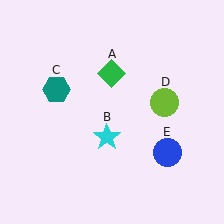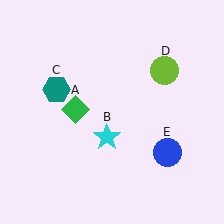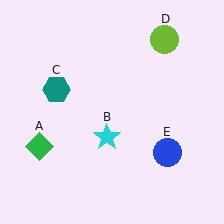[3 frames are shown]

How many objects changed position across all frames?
2 objects changed position: green diamond (object A), lime circle (object D).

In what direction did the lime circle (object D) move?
The lime circle (object D) moved up.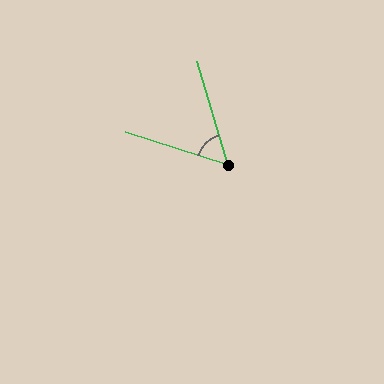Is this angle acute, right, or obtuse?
It is acute.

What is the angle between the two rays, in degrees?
Approximately 56 degrees.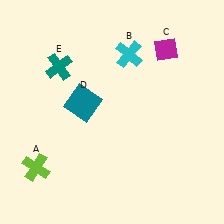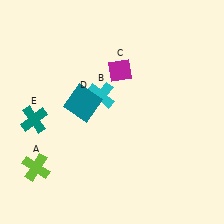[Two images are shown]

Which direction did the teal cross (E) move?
The teal cross (E) moved down.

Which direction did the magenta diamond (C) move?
The magenta diamond (C) moved left.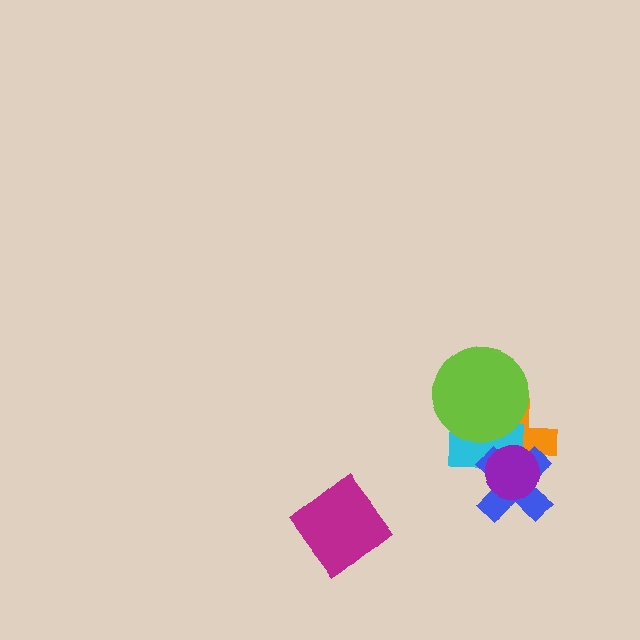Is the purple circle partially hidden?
No, no other shape covers it.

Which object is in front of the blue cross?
The purple circle is in front of the blue cross.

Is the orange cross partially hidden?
Yes, it is partially covered by another shape.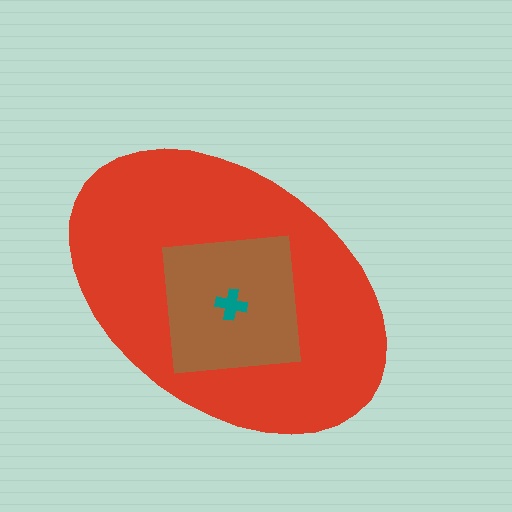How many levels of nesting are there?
3.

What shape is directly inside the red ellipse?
The brown square.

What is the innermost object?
The teal cross.